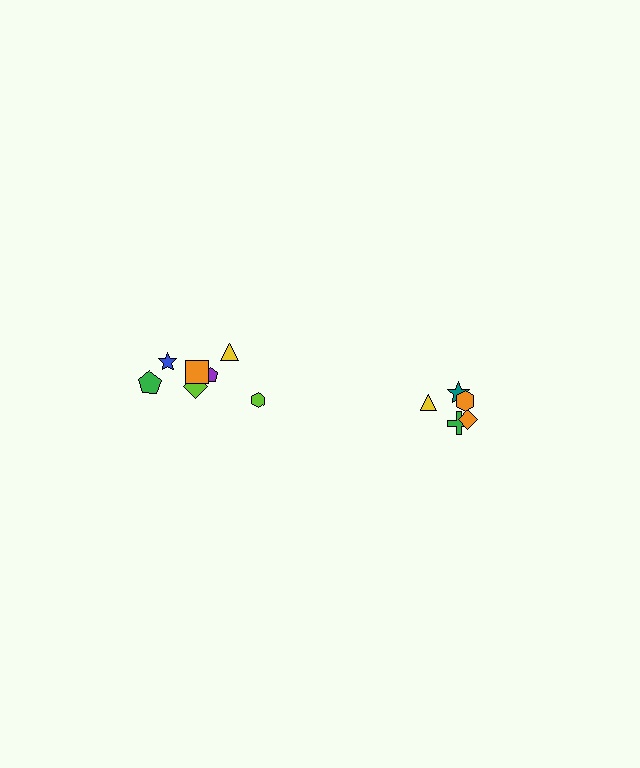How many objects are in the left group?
There are 7 objects.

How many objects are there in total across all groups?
There are 12 objects.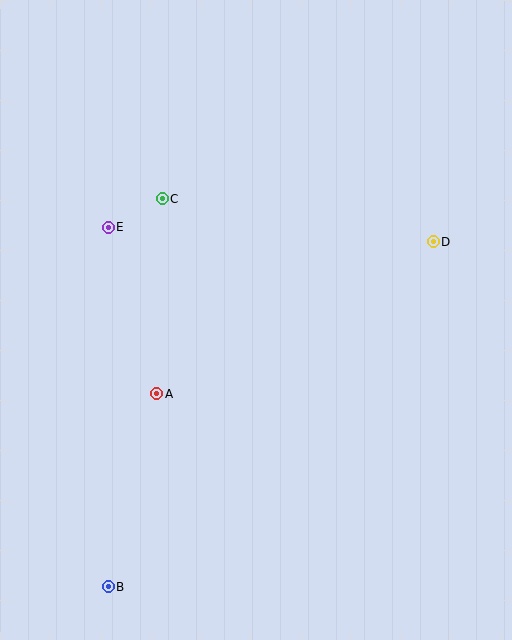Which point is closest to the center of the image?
Point A at (157, 394) is closest to the center.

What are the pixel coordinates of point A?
Point A is at (157, 394).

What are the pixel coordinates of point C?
Point C is at (162, 199).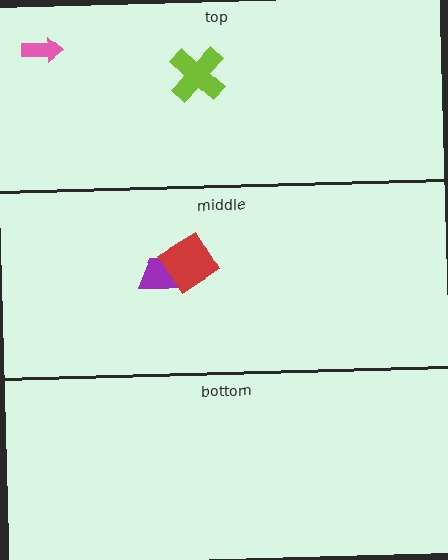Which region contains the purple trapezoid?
The middle region.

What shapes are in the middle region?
The purple trapezoid, the red diamond.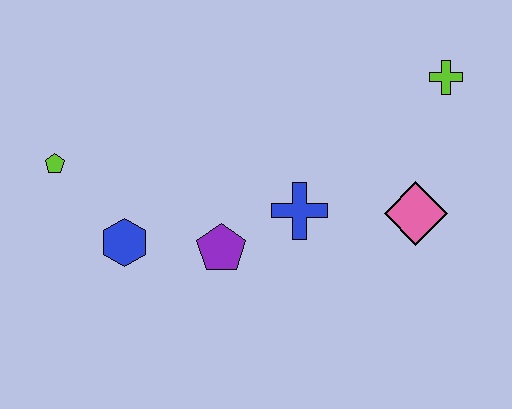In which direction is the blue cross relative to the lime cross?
The blue cross is to the left of the lime cross.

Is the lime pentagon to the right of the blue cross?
No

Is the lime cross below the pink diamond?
No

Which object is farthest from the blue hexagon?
The lime cross is farthest from the blue hexagon.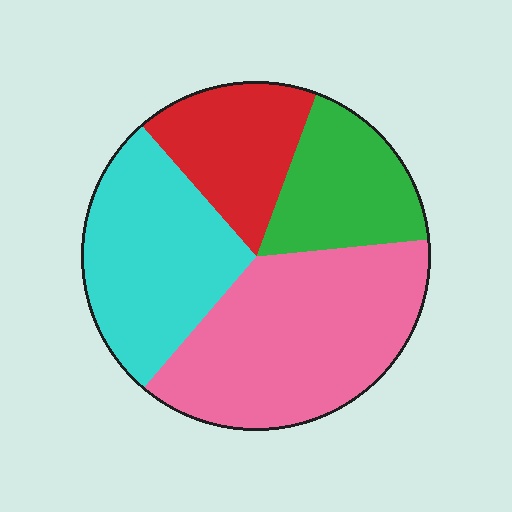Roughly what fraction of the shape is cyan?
Cyan covers 27% of the shape.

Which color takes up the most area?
Pink, at roughly 40%.